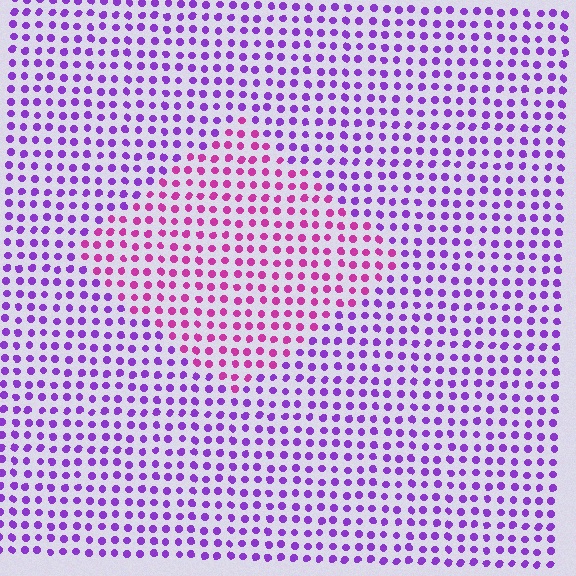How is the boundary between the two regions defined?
The boundary is defined purely by a slight shift in hue (about 40 degrees). Spacing, size, and orientation are identical on both sides.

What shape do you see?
I see a diamond.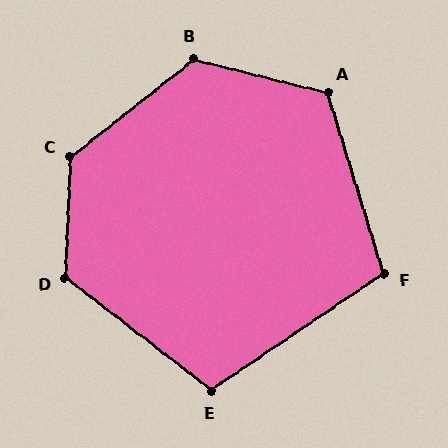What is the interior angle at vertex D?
Approximately 125 degrees (obtuse).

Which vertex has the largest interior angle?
C, at approximately 131 degrees.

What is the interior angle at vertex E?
Approximately 108 degrees (obtuse).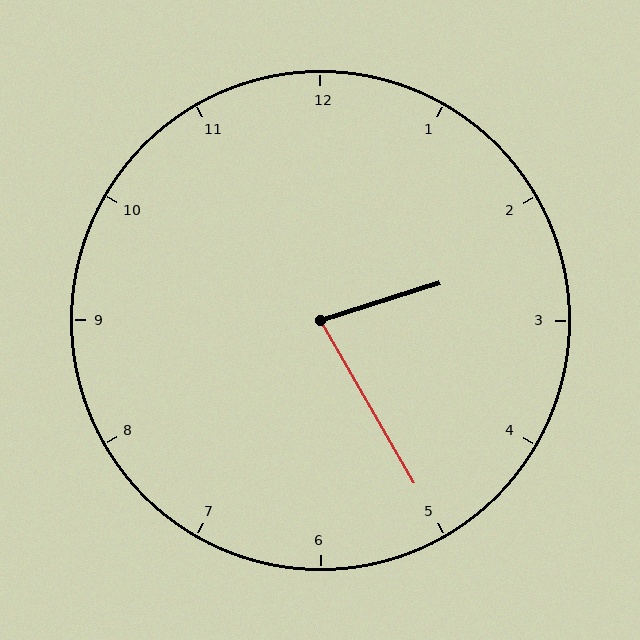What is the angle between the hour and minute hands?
Approximately 78 degrees.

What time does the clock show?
2:25.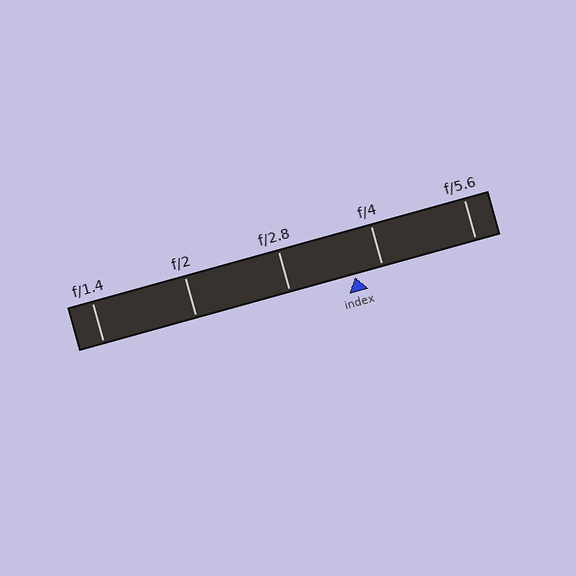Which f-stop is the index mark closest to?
The index mark is closest to f/4.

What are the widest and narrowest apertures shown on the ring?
The widest aperture shown is f/1.4 and the narrowest is f/5.6.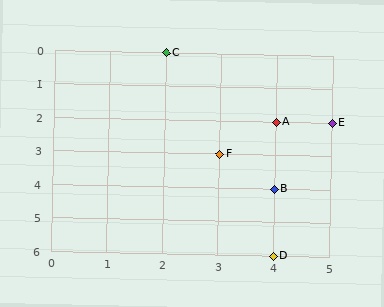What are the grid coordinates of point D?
Point D is at grid coordinates (4, 6).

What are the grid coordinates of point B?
Point B is at grid coordinates (4, 4).